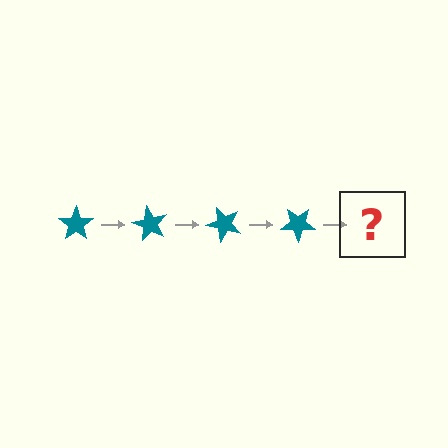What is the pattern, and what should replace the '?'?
The pattern is that the star rotates 60 degrees each step. The '?' should be a teal star rotated 240 degrees.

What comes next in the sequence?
The next element should be a teal star rotated 240 degrees.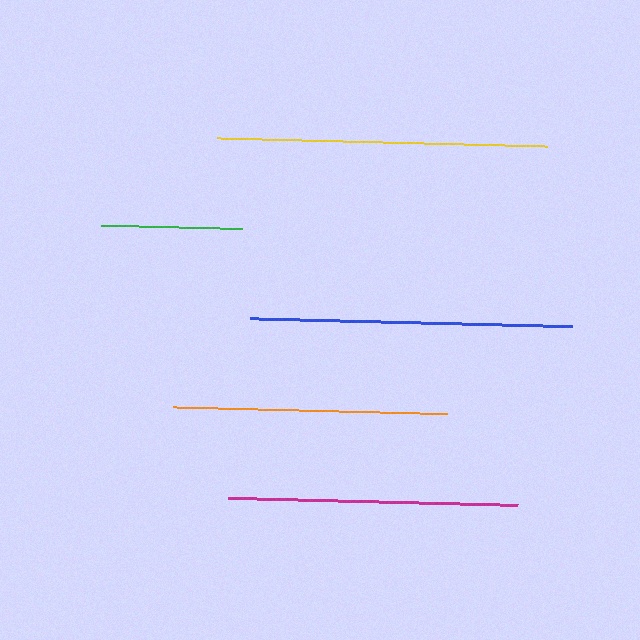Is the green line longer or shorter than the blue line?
The blue line is longer than the green line.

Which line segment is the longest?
The yellow line is the longest at approximately 330 pixels.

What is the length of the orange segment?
The orange segment is approximately 274 pixels long.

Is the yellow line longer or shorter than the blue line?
The yellow line is longer than the blue line.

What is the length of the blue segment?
The blue segment is approximately 322 pixels long.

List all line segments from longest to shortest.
From longest to shortest: yellow, blue, magenta, orange, green.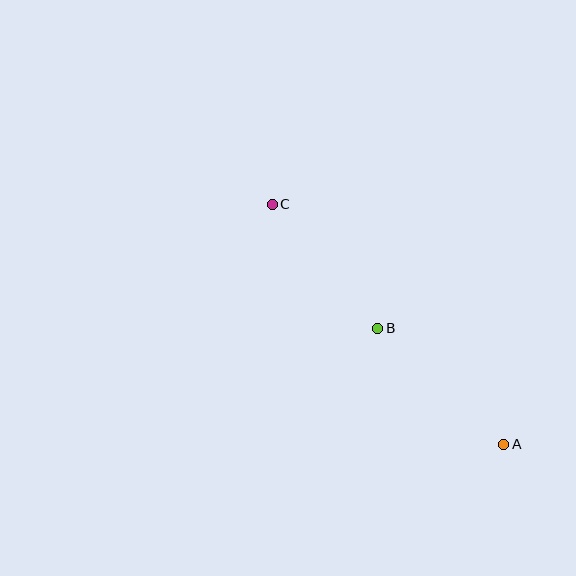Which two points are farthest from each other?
Points A and C are farthest from each other.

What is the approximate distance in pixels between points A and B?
The distance between A and B is approximately 171 pixels.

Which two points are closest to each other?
Points B and C are closest to each other.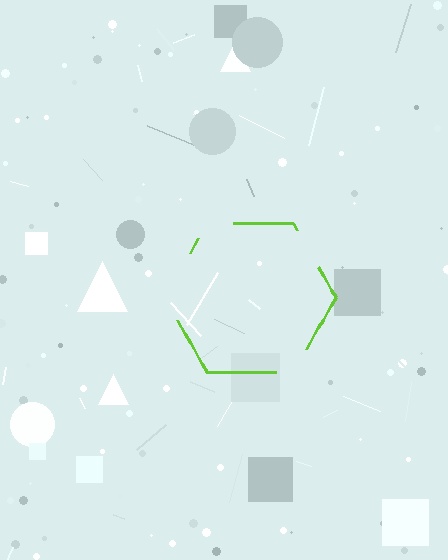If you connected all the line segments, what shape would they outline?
They would outline a hexagon.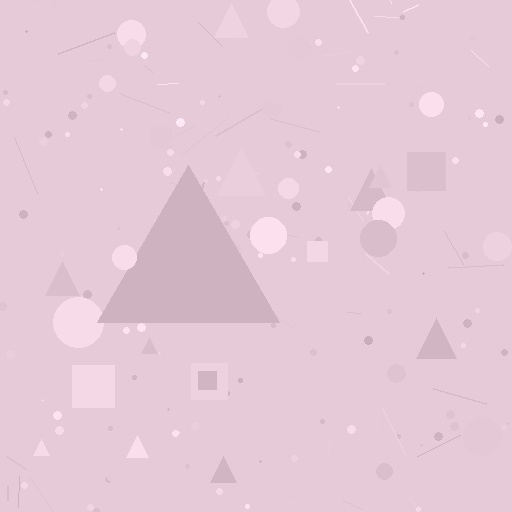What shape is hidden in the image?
A triangle is hidden in the image.